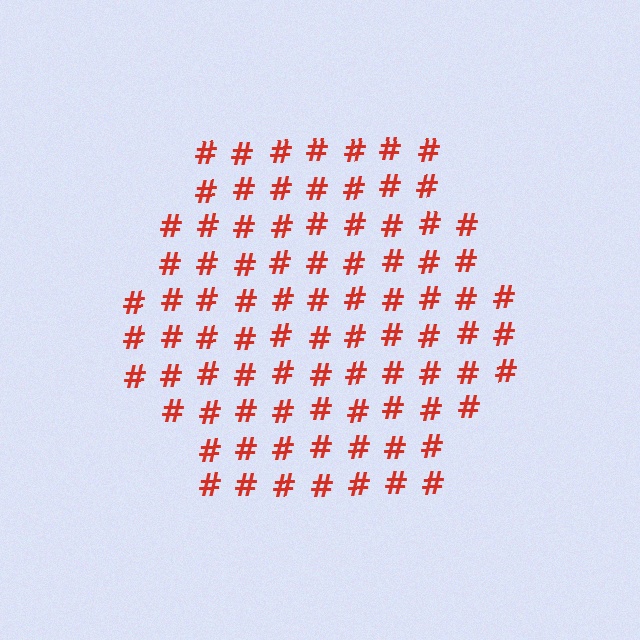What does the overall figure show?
The overall figure shows a hexagon.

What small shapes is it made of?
It is made of small hash symbols.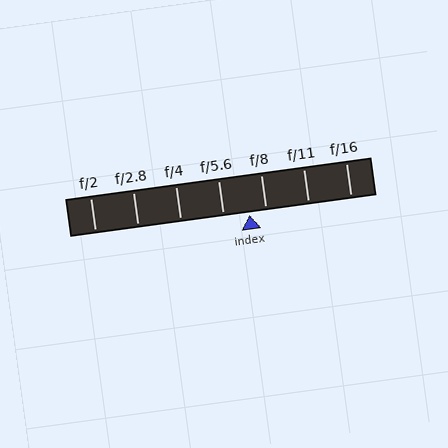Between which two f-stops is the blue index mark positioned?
The index mark is between f/5.6 and f/8.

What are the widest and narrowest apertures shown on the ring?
The widest aperture shown is f/2 and the narrowest is f/16.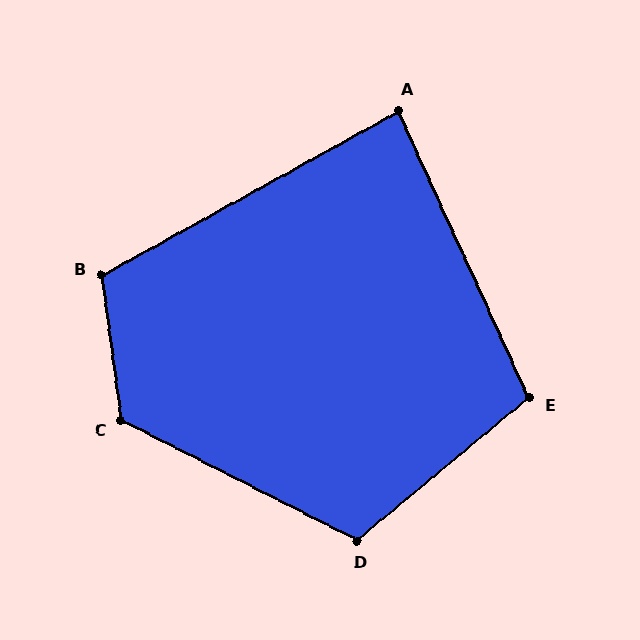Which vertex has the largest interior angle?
C, at approximately 124 degrees.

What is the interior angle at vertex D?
Approximately 114 degrees (obtuse).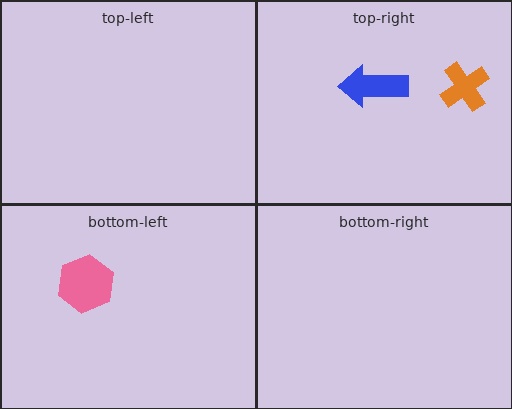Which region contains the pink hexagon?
The bottom-left region.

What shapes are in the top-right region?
The blue arrow, the orange cross.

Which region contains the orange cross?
The top-right region.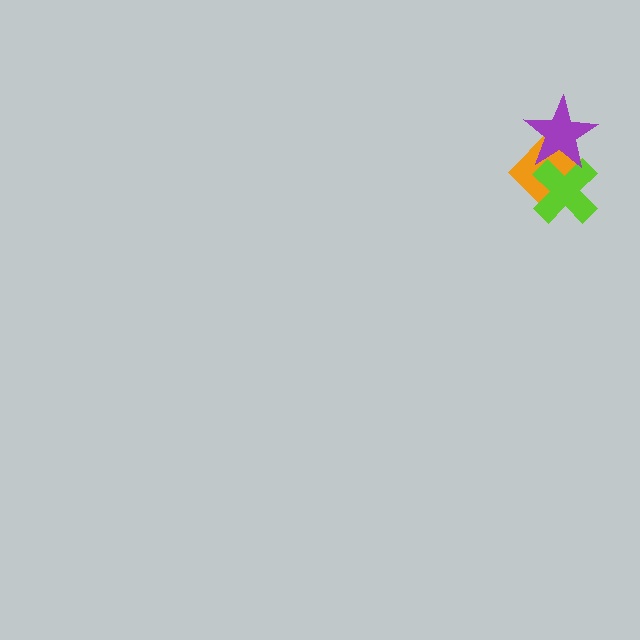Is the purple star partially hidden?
No, no other shape covers it.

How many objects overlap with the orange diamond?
2 objects overlap with the orange diamond.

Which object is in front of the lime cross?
The purple star is in front of the lime cross.